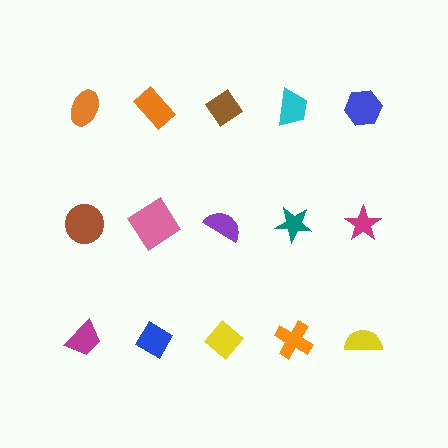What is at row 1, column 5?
A blue hexagon.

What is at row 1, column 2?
An orange rectangle.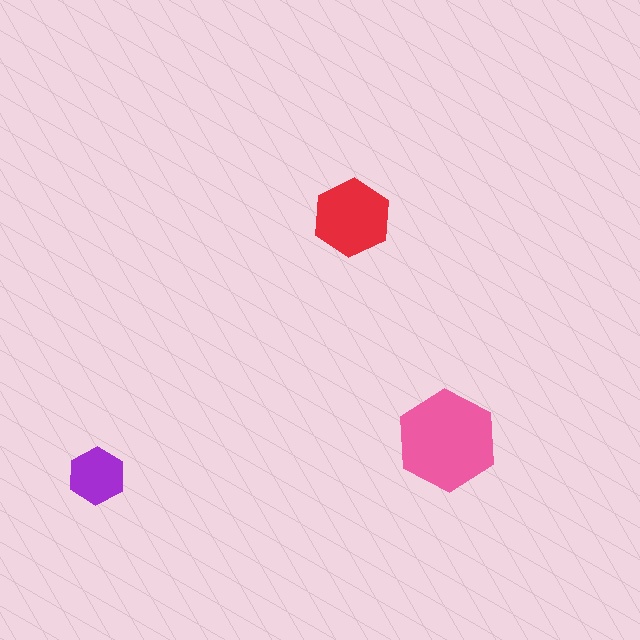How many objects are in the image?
There are 3 objects in the image.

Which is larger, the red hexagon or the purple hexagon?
The red one.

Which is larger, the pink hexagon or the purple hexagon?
The pink one.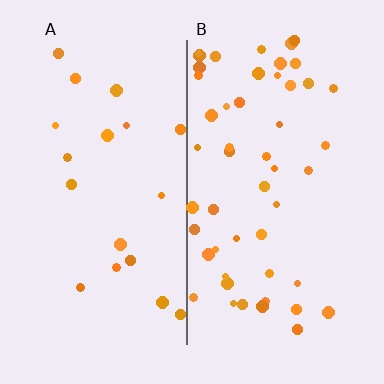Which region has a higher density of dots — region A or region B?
B (the right).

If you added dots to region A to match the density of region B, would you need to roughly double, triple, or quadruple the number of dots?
Approximately triple.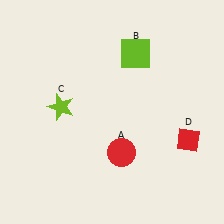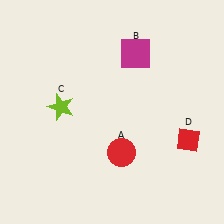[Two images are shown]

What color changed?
The square (B) changed from lime in Image 1 to magenta in Image 2.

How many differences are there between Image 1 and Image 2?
There is 1 difference between the two images.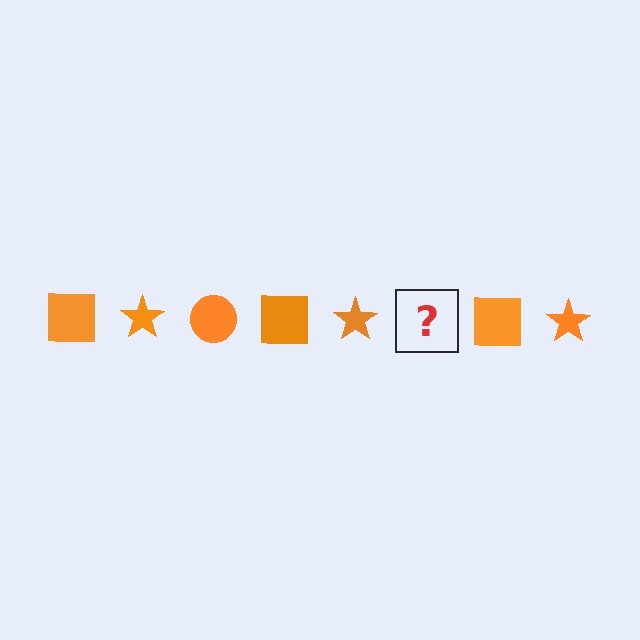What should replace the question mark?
The question mark should be replaced with an orange circle.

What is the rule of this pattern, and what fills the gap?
The rule is that the pattern cycles through square, star, circle shapes in orange. The gap should be filled with an orange circle.